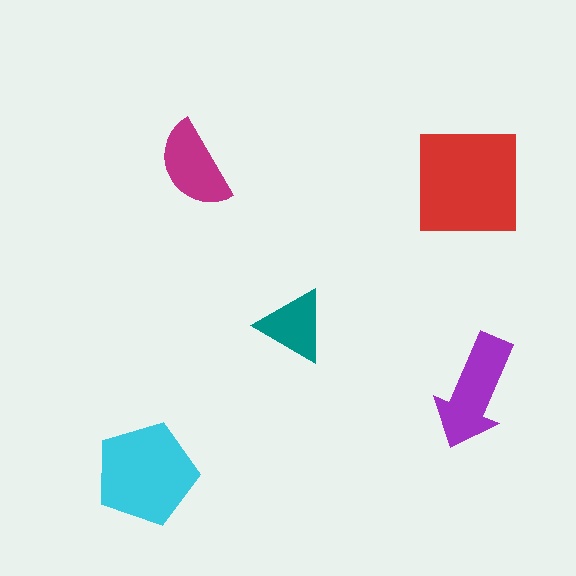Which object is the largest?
The red square.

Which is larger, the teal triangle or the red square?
The red square.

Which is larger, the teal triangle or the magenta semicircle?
The magenta semicircle.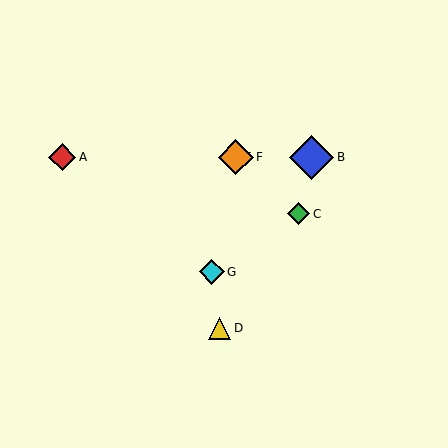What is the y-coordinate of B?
Object B is at y≈157.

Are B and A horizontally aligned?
Yes, both are at y≈157.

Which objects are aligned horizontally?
Objects A, B, E, F are aligned horizontally.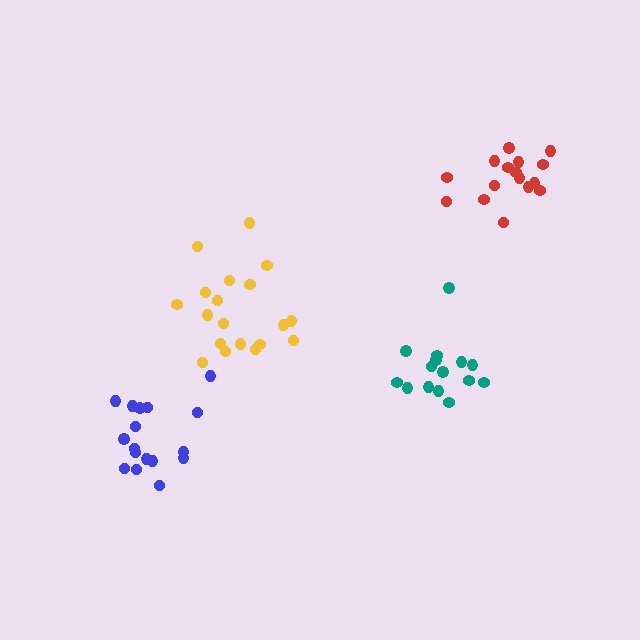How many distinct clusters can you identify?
There are 4 distinct clusters.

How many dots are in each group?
Group 1: 19 dots, Group 2: 17 dots, Group 3: 15 dots, Group 4: 16 dots (67 total).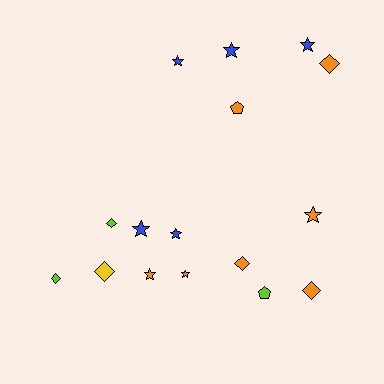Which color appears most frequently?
Orange, with 7 objects.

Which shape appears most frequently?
Star, with 8 objects.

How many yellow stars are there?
There are no yellow stars.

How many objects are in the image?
There are 16 objects.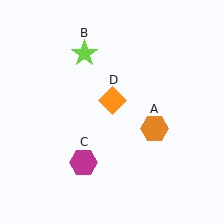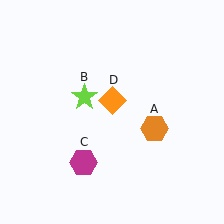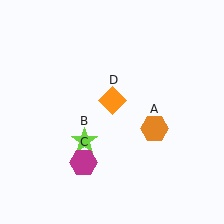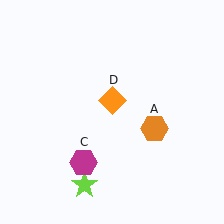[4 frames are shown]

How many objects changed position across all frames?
1 object changed position: lime star (object B).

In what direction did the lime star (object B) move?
The lime star (object B) moved down.